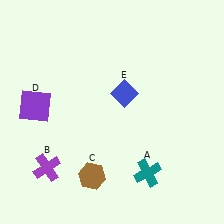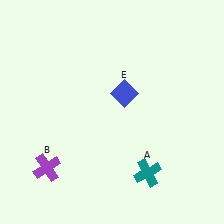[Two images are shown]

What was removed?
The purple square (D), the brown hexagon (C) were removed in Image 2.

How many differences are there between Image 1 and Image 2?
There are 2 differences between the two images.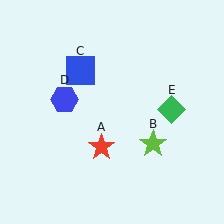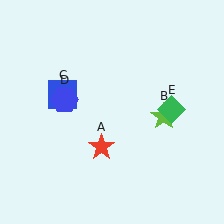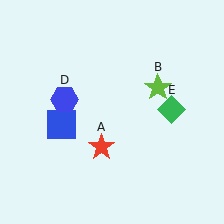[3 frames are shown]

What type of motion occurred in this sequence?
The lime star (object B), blue square (object C) rotated counterclockwise around the center of the scene.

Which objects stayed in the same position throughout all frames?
Red star (object A) and blue hexagon (object D) and green diamond (object E) remained stationary.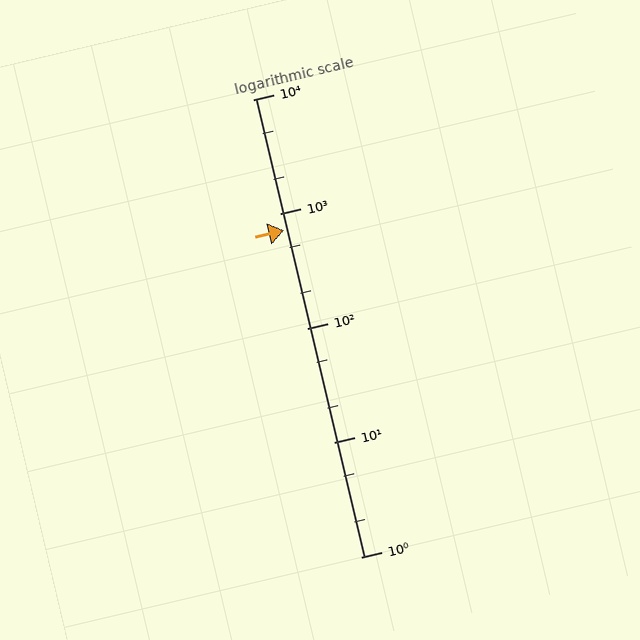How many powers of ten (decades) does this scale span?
The scale spans 4 decades, from 1 to 10000.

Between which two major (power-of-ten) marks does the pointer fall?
The pointer is between 100 and 1000.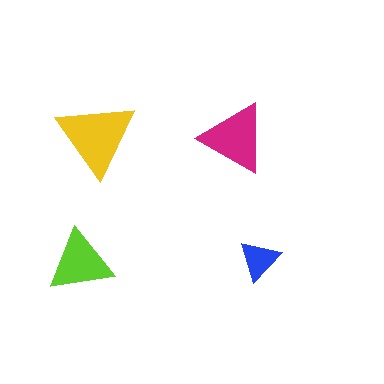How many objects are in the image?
There are 4 objects in the image.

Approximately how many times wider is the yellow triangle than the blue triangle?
About 2 times wider.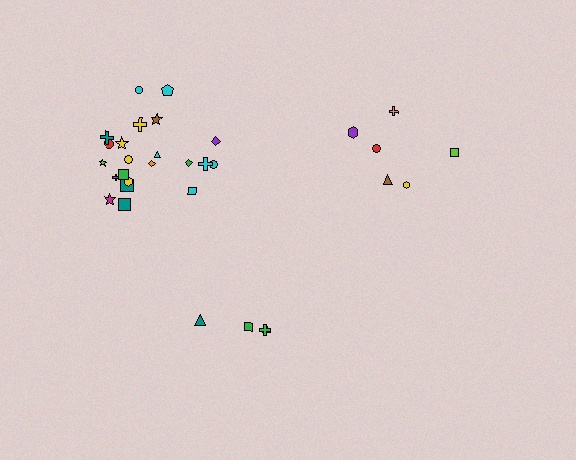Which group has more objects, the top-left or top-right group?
The top-left group.